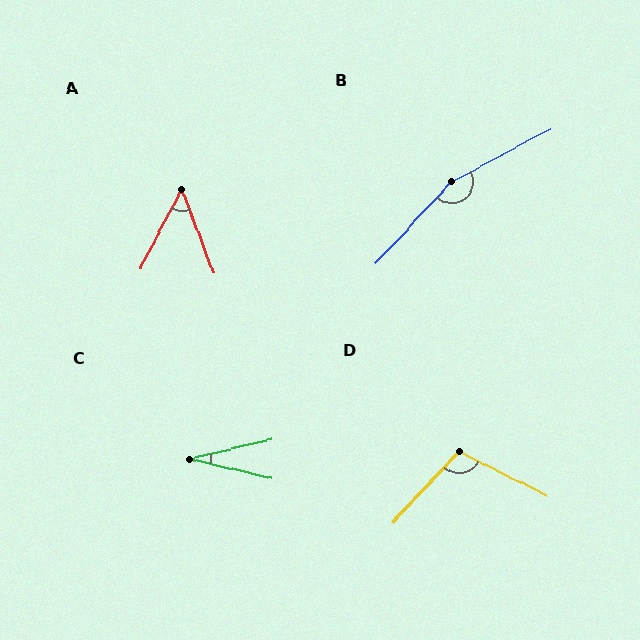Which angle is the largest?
B, at approximately 161 degrees.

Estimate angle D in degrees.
Approximately 107 degrees.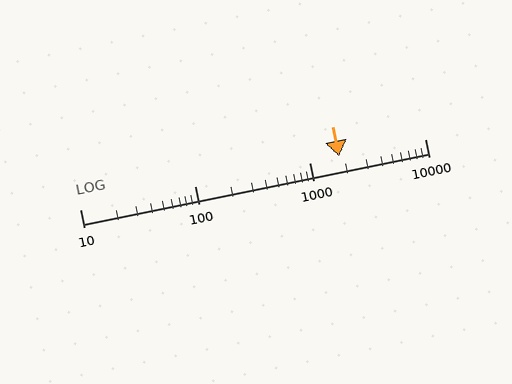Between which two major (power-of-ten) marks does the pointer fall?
The pointer is between 1000 and 10000.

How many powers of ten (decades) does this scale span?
The scale spans 3 decades, from 10 to 10000.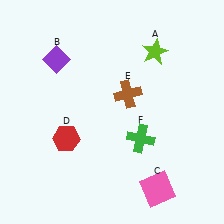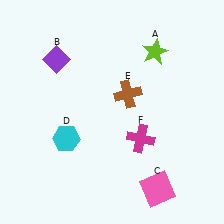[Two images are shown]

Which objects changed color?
D changed from red to cyan. F changed from green to magenta.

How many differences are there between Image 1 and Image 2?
There are 2 differences between the two images.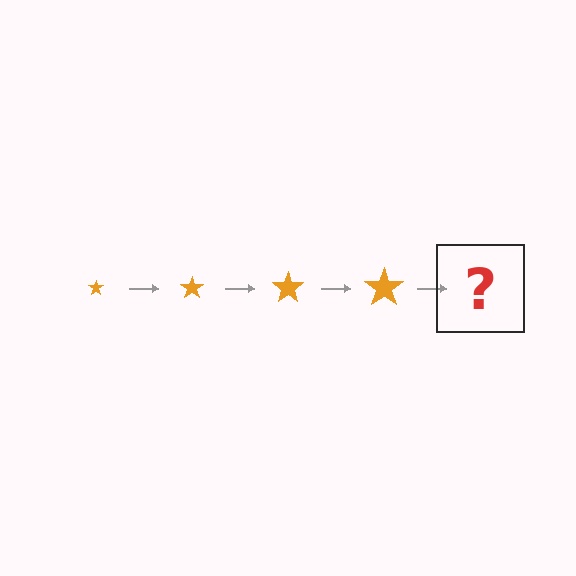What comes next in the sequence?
The next element should be an orange star, larger than the previous one.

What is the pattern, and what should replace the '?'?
The pattern is that the star gets progressively larger each step. The '?' should be an orange star, larger than the previous one.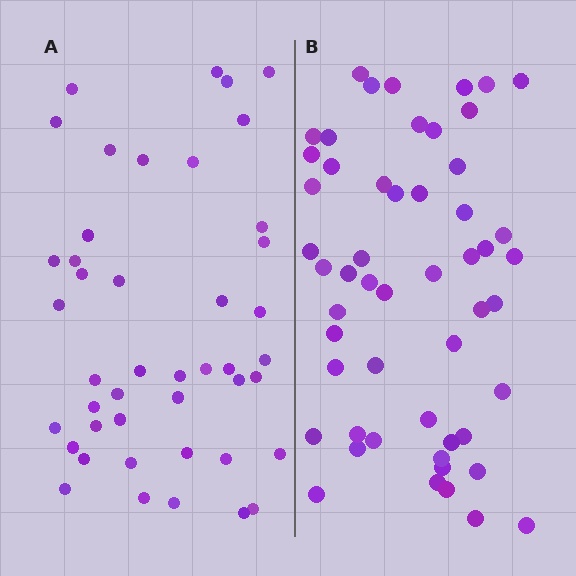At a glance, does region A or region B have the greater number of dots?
Region B (the right region) has more dots.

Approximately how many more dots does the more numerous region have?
Region B has roughly 8 or so more dots than region A.